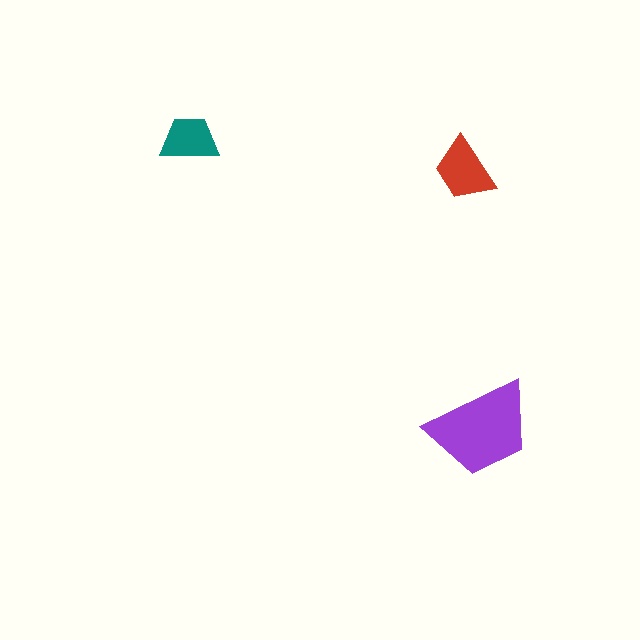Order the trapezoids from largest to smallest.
the purple one, the red one, the teal one.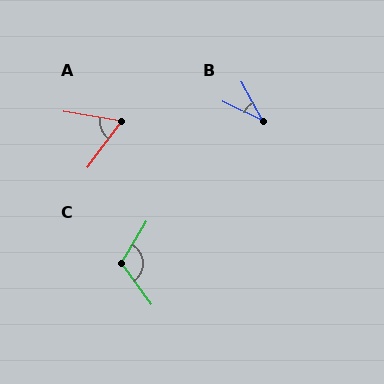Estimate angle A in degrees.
Approximately 63 degrees.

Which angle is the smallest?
B, at approximately 36 degrees.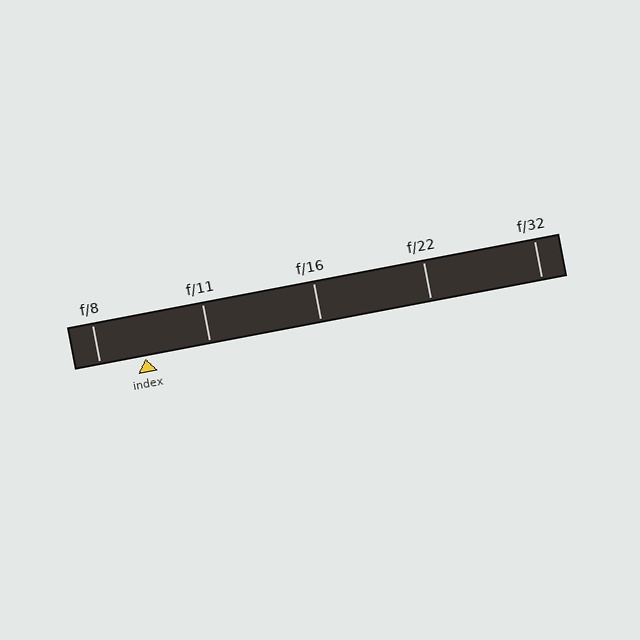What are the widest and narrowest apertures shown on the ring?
The widest aperture shown is f/8 and the narrowest is f/32.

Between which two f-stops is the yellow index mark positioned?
The index mark is between f/8 and f/11.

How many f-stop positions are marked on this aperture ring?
There are 5 f-stop positions marked.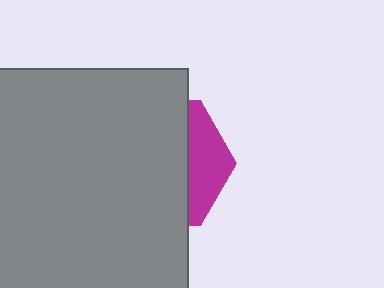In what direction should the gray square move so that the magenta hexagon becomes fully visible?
The gray square should move left. That is the shortest direction to clear the overlap and leave the magenta hexagon fully visible.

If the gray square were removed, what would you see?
You would see the complete magenta hexagon.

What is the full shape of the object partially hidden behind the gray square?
The partially hidden object is a magenta hexagon.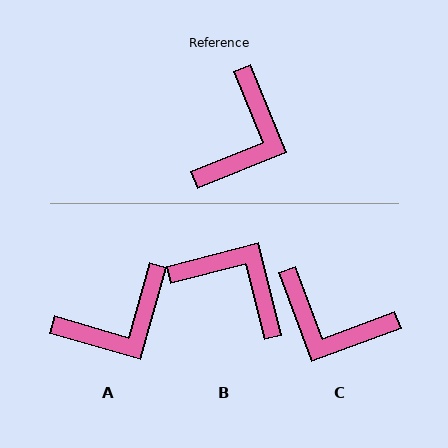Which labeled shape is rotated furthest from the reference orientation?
C, about 92 degrees away.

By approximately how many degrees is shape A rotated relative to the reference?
Approximately 38 degrees clockwise.